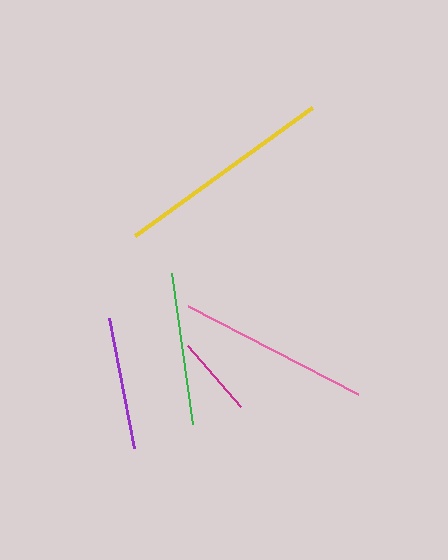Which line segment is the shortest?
The magenta line is the shortest at approximately 81 pixels.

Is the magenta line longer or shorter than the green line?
The green line is longer than the magenta line.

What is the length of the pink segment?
The pink segment is approximately 191 pixels long.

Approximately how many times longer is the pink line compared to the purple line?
The pink line is approximately 1.4 times the length of the purple line.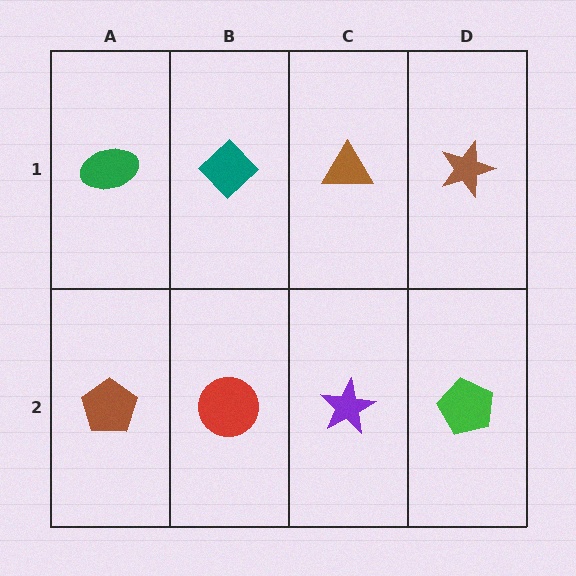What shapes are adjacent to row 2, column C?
A brown triangle (row 1, column C), a red circle (row 2, column B), a green pentagon (row 2, column D).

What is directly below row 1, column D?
A green pentagon.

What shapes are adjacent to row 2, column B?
A teal diamond (row 1, column B), a brown pentagon (row 2, column A), a purple star (row 2, column C).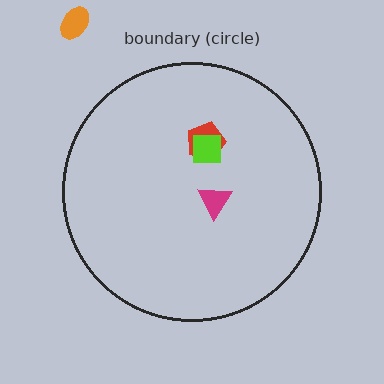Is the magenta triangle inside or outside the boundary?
Inside.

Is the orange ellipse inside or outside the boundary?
Outside.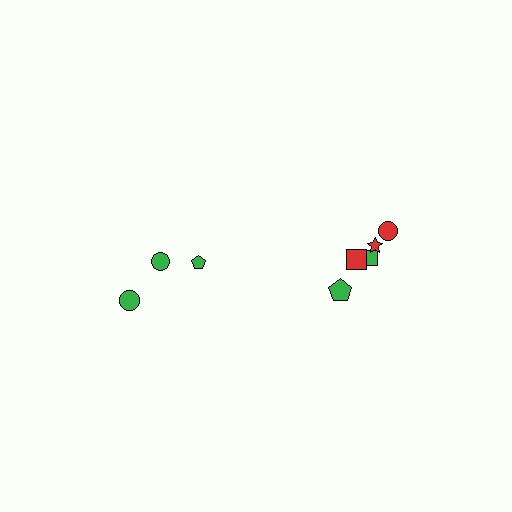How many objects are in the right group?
There are 5 objects.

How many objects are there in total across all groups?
There are 8 objects.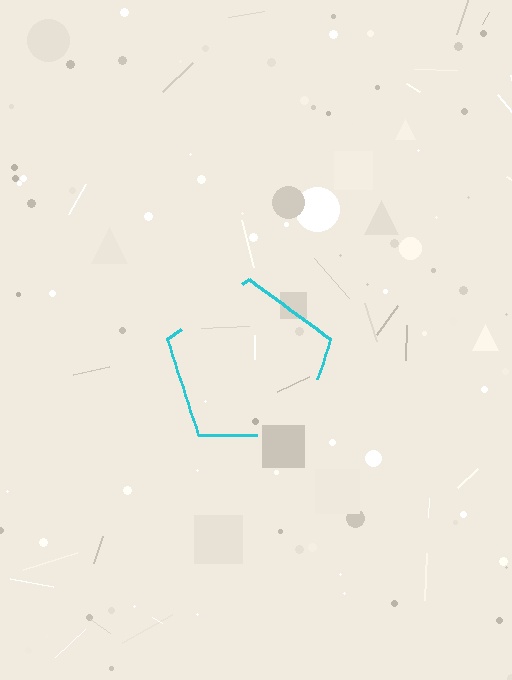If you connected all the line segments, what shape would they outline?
They would outline a pentagon.